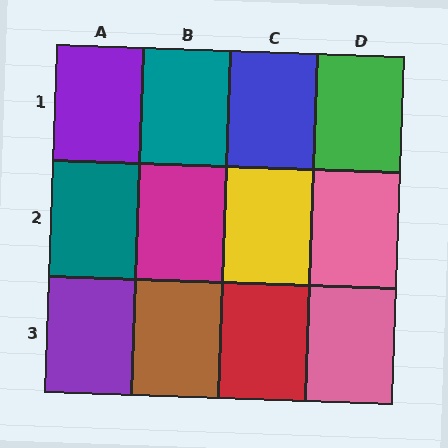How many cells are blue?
1 cell is blue.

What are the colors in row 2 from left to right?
Teal, magenta, yellow, pink.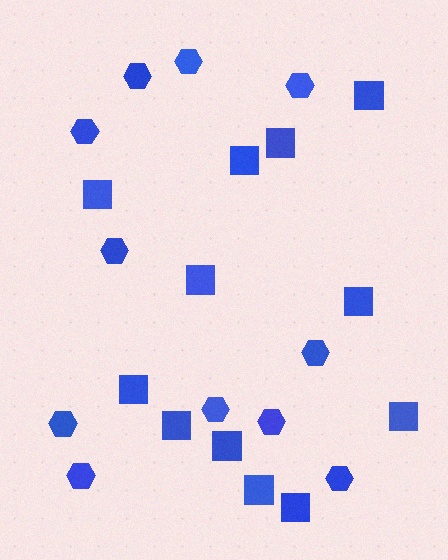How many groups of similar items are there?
There are 2 groups: one group of squares (12) and one group of hexagons (11).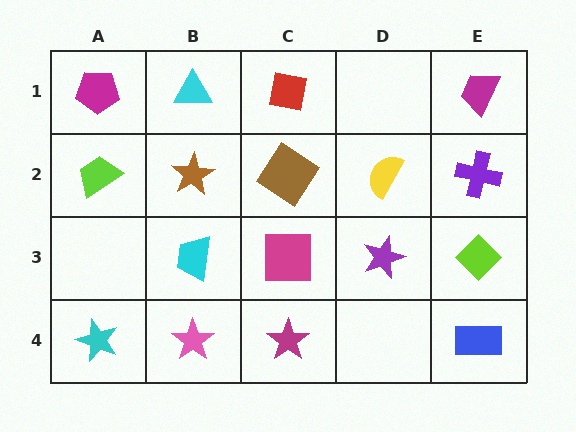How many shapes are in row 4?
4 shapes.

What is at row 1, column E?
A magenta trapezoid.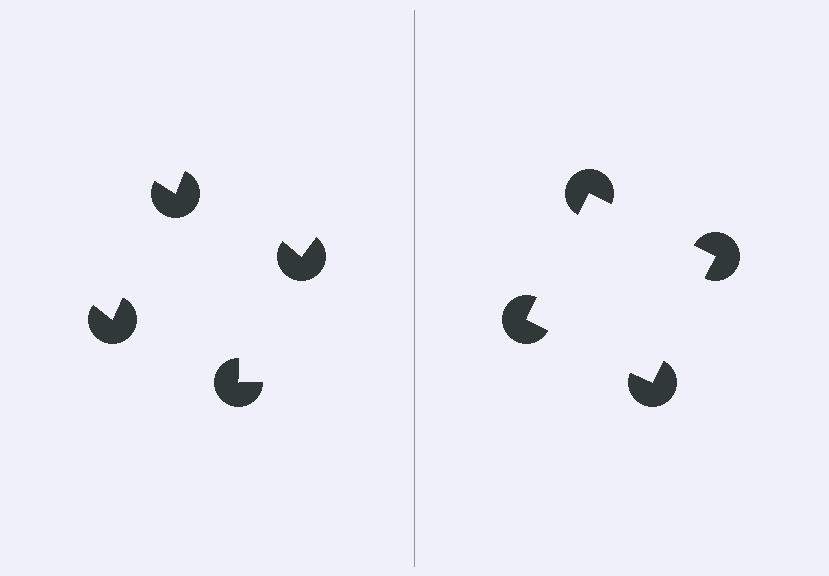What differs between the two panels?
The pac-man discs are positioned identically on both sides; only the wedge orientations differ. On the right they align to a square; on the left they are misaligned.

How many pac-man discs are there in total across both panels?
8 — 4 on each side.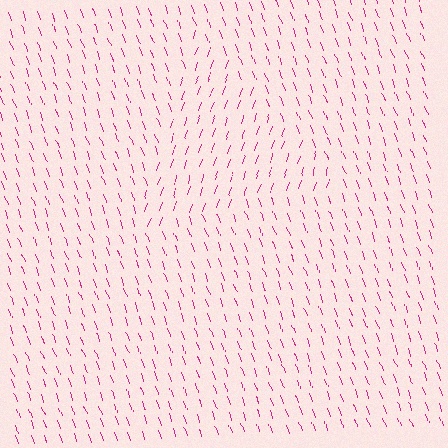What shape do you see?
I see a triangle.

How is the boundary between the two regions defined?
The boundary is defined purely by a change in line orientation (approximately 38 degrees difference). All lines are the same color and thickness.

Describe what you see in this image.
The image is filled with small magenta line segments. A triangle region in the image has lines oriented differently from the surrounding lines, creating a visible texture boundary.